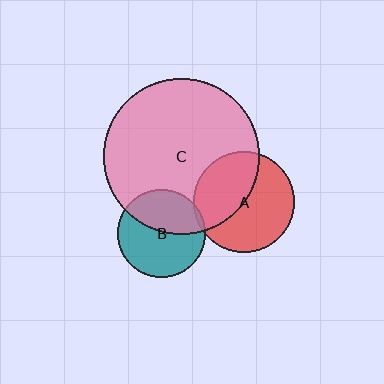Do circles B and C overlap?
Yes.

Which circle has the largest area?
Circle C (pink).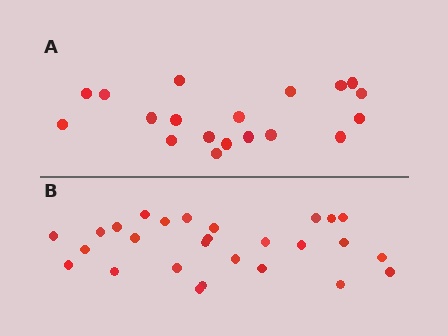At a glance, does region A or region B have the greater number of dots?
Region B (the bottom region) has more dots.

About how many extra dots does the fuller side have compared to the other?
Region B has roughly 8 or so more dots than region A.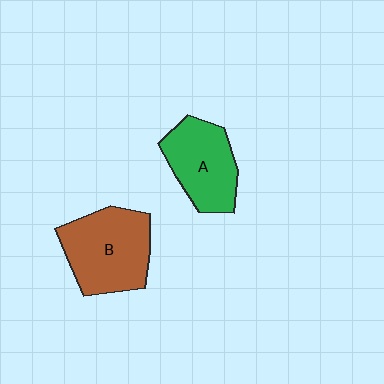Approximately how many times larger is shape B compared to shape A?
Approximately 1.2 times.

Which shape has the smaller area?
Shape A (green).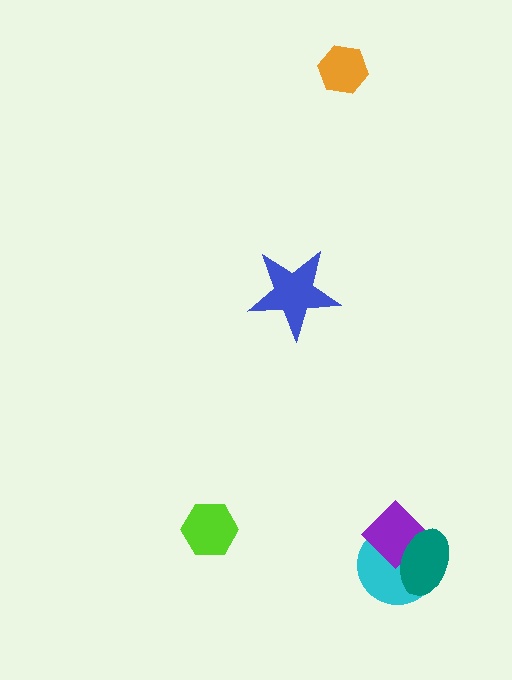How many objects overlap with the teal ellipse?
2 objects overlap with the teal ellipse.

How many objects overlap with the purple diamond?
2 objects overlap with the purple diamond.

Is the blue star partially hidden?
No, no other shape covers it.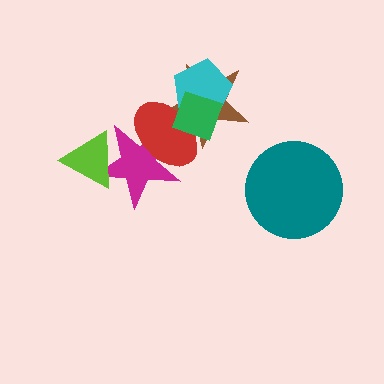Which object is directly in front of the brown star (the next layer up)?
The cyan pentagon is directly in front of the brown star.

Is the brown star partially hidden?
Yes, it is partially covered by another shape.